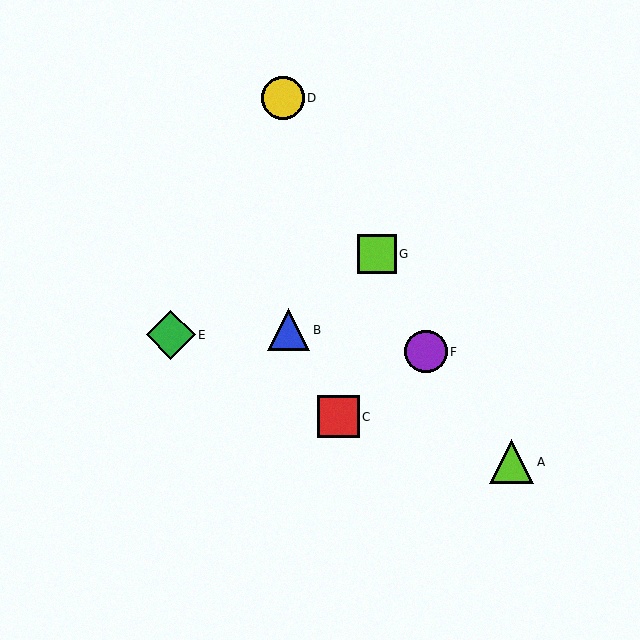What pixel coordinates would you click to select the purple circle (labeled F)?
Click at (426, 352) to select the purple circle F.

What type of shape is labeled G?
Shape G is a lime square.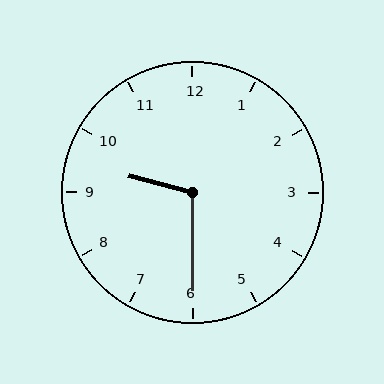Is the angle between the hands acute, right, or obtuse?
It is obtuse.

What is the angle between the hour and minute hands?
Approximately 105 degrees.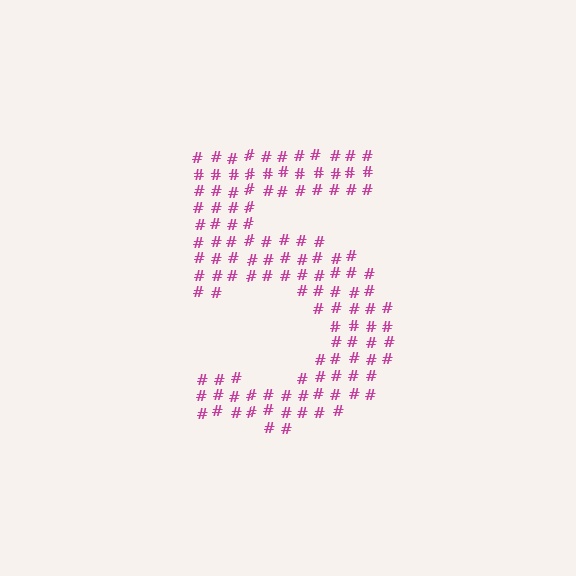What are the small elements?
The small elements are hash symbols.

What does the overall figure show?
The overall figure shows the digit 5.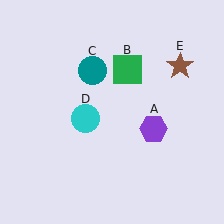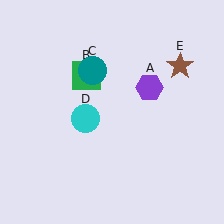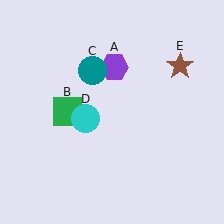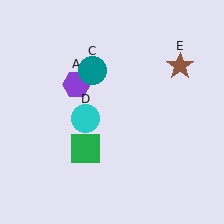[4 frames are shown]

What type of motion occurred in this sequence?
The purple hexagon (object A), green square (object B) rotated counterclockwise around the center of the scene.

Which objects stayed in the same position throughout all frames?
Teal circle (object C) and cyan circle (object D) and brown star (object E) remained stationary.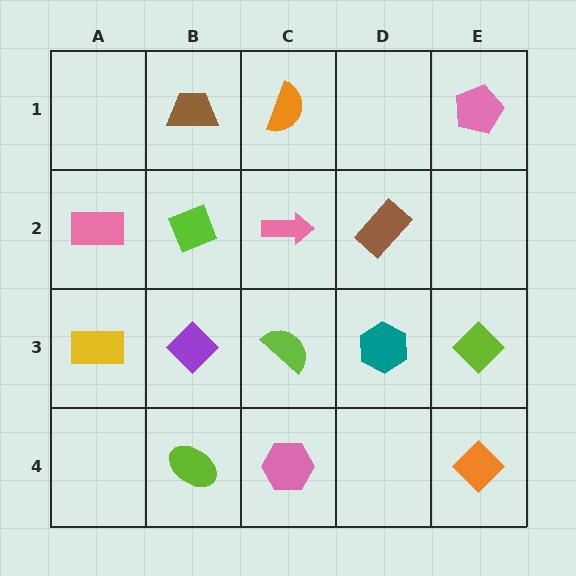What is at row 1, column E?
A pink pentagon.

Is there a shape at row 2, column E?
No, that cell is empty.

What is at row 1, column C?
An orange semicircle.